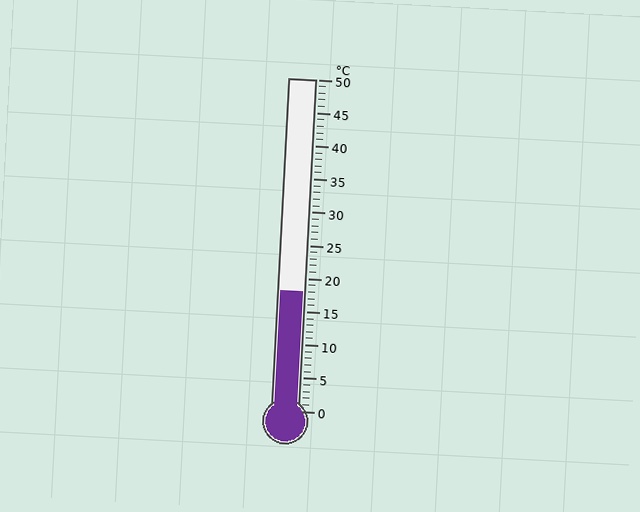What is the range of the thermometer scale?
The thermometer scale ranges from 0°C to 50°C.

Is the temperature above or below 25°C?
The temperature is below 25°C.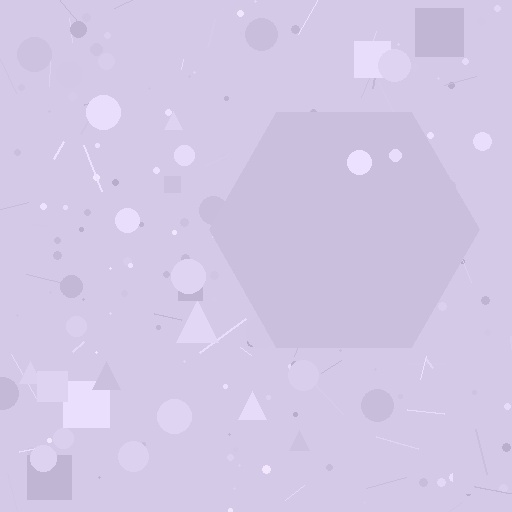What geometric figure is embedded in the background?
A hexagon is embedded in the background.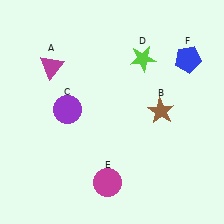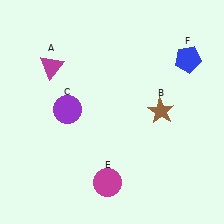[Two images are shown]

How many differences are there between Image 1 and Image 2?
There is 1 difference between the two images.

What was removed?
The lime star (D) was removed in Image 2.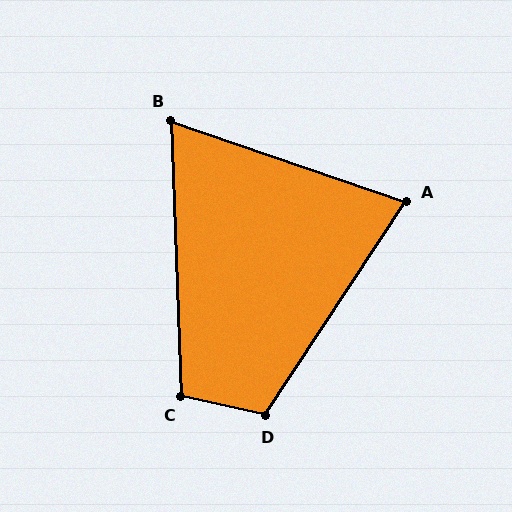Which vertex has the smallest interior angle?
B, at approximately 69 degrees.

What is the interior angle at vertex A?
Approximately 76 degrees (acute).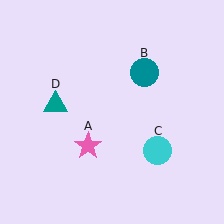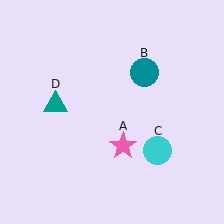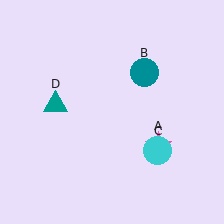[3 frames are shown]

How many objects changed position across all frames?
1 object changed position: pink star (object A).